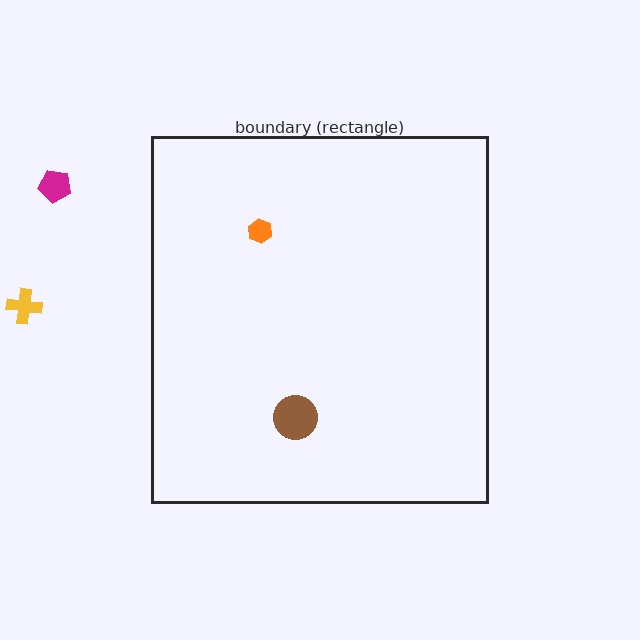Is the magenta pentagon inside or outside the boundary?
Outside.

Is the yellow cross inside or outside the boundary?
Outside.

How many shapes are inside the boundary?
2 inside, 2 outside.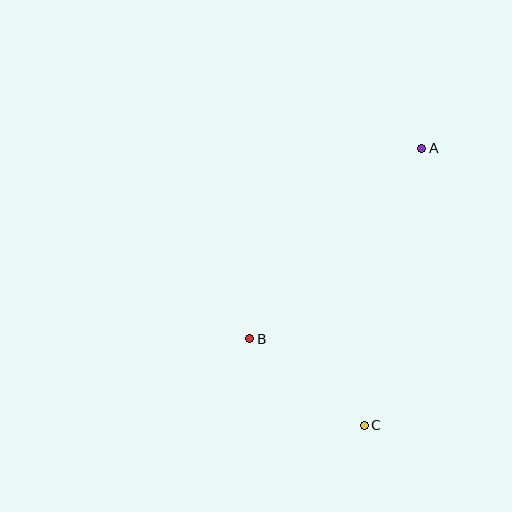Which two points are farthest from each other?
Points A and C are farthest from each other.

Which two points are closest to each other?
Points B and C are closest to each other.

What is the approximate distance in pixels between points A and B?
The distance between A and B is approximately 257 pixels.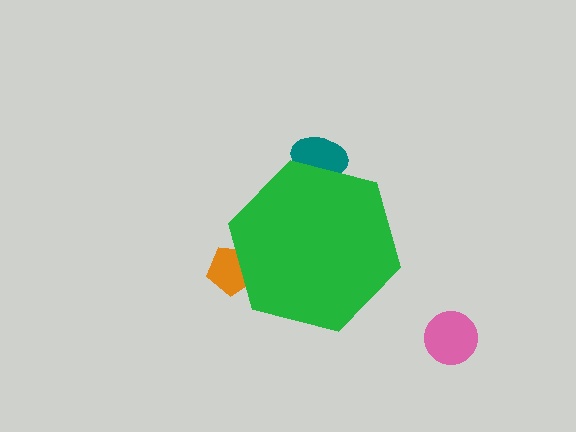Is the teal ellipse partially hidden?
Yes, the teal ellipse is partially hidden behind the green hexagon.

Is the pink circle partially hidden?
No, the pink circle is fully visible.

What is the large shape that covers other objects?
A green hexagon.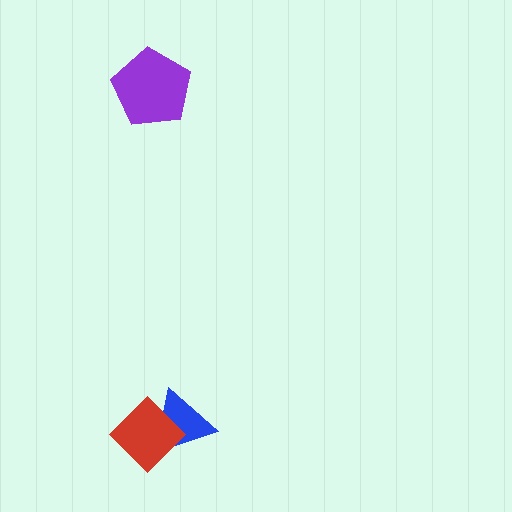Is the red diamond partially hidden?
No, no other shape covers it.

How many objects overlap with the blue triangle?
1 object overlaps with the blue triangle.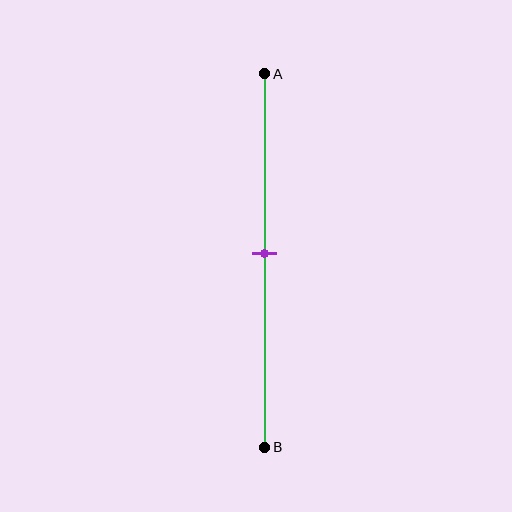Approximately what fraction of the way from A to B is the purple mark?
The purple mark is approximately 50% of the way from A to B.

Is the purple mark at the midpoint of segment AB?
Yes, the mark is approximately at the midpoint.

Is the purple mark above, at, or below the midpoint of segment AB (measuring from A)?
The purple mark is approximately at the midpoint of segment AB.